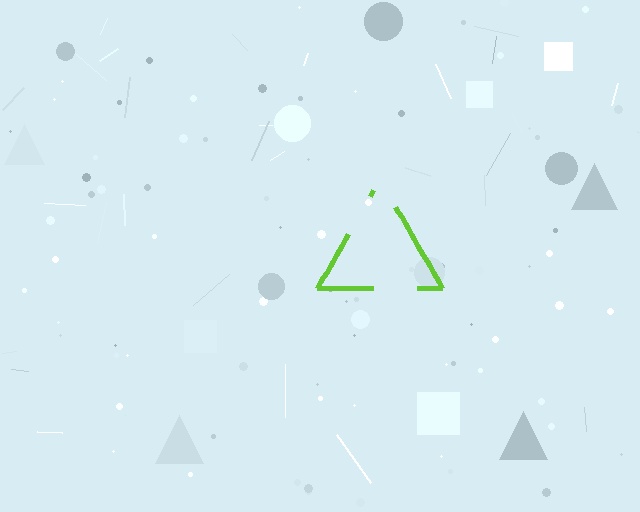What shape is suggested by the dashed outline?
The dashed outline suggests a triangle.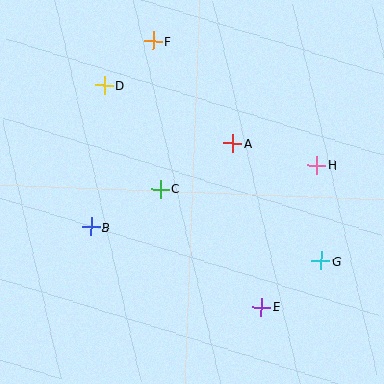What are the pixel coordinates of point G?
Point G is at (321, 261).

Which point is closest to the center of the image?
Point C at (160, 189) is closest to the center.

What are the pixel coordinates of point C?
Point C is at (160, 189).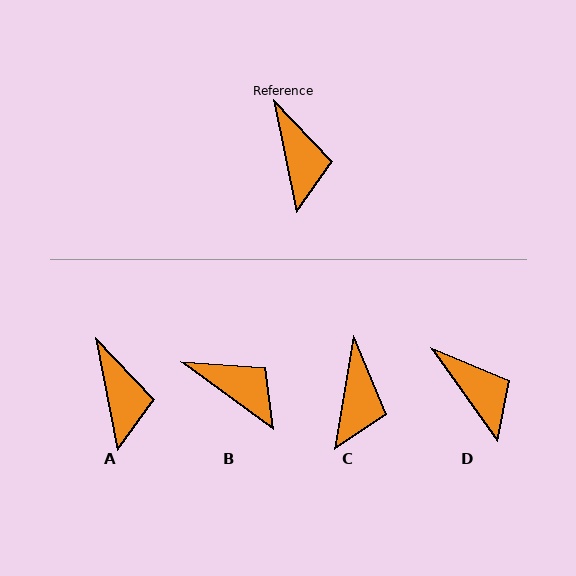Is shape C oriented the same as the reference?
No, it is off by about 21 degrees.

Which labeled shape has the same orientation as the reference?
A.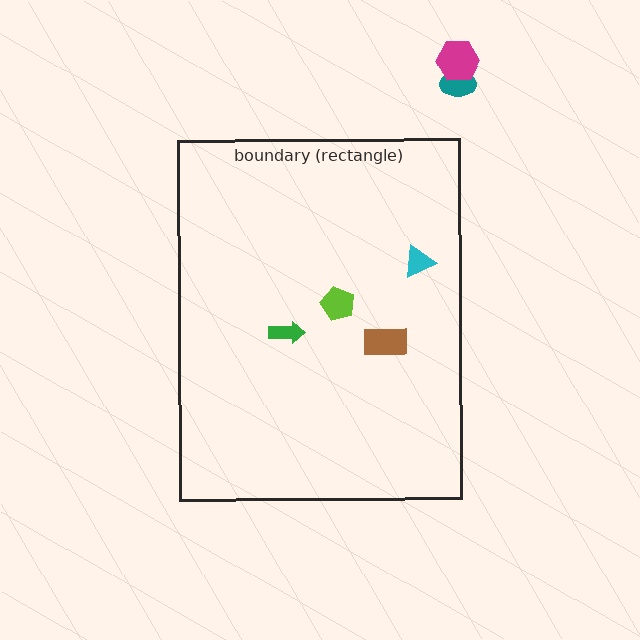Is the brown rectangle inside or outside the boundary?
Inside.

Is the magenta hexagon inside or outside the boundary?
Outside.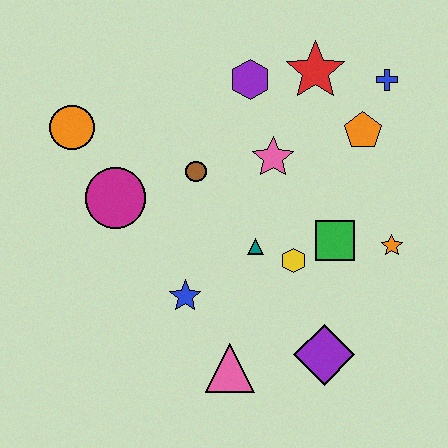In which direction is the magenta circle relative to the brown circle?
The magenta circle is to the left of the brown circle.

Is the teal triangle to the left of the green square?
Yes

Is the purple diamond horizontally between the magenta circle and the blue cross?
Yes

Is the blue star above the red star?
No